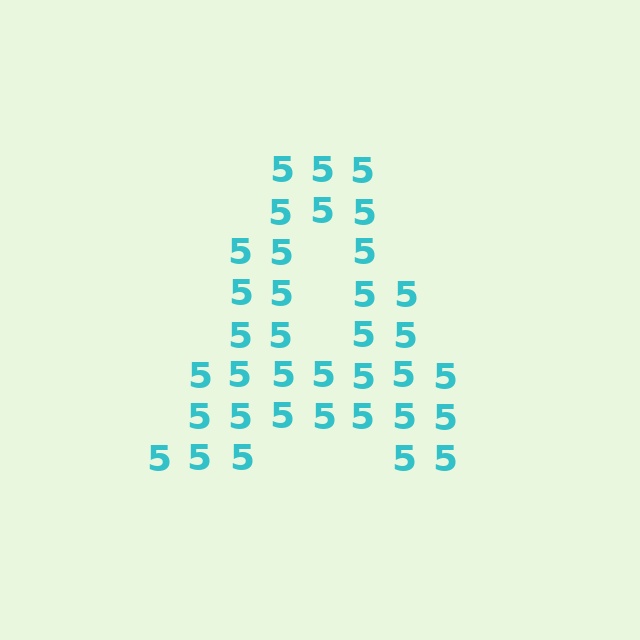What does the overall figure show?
The overall figure shows the letter A.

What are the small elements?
The small elements are digit 5's.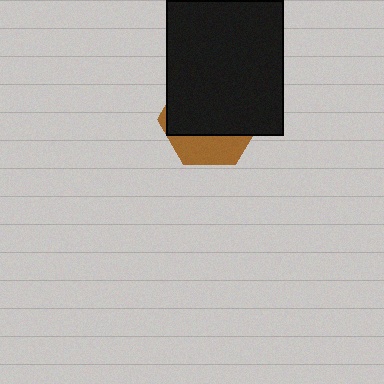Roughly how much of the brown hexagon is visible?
A small part of it is visible (roughly 30%).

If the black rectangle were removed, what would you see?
You would see the complete brown hexagon.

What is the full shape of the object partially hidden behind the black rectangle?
The partially hidden object is a brown hexagon.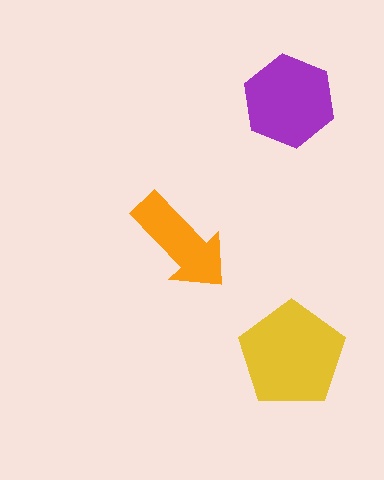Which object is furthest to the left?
The orange arrow is leftmost.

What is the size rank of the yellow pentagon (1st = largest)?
1st.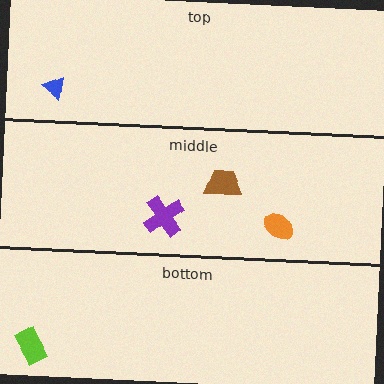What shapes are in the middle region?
The orange ellipse, the brown trapezoid, the purple cross.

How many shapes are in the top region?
1.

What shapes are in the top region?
The blue triangle.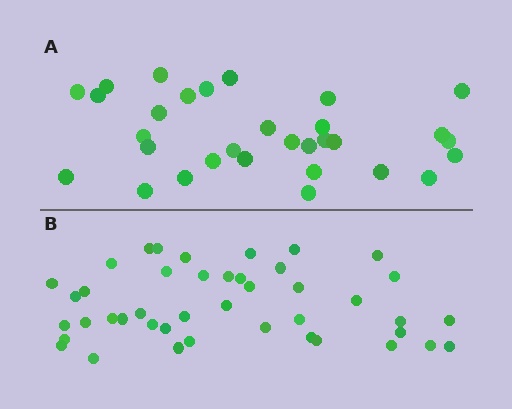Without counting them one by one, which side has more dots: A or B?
Region B (the bottom region) has more dots.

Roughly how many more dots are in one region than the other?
Region B has roughly 12 or so more dots than region A.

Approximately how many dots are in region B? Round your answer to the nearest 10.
About 40 dots. (The exact count is 43, which rounds to 40.)